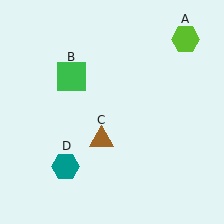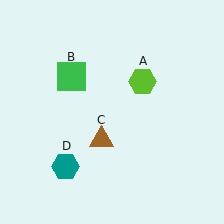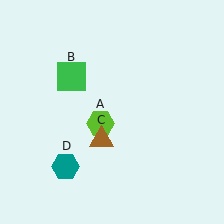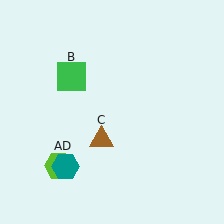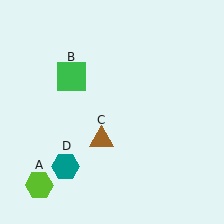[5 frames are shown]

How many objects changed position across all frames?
1 object changed position: lime hexagon (object A).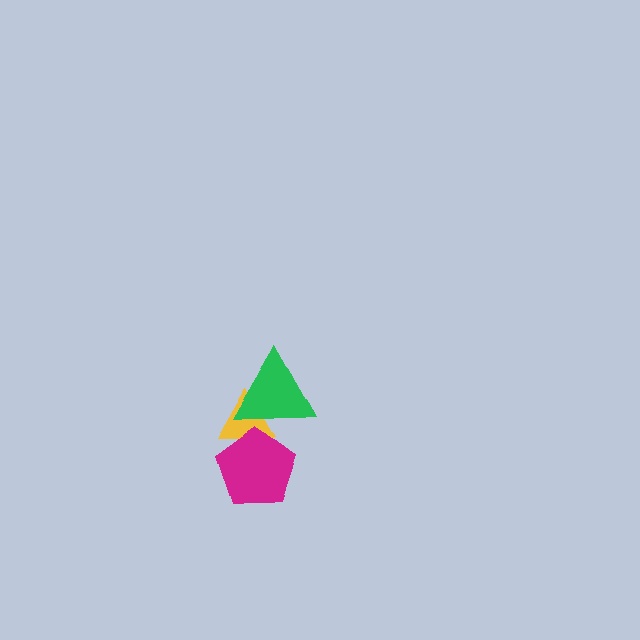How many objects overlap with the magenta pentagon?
2 objects overlap with the magenta pentagon.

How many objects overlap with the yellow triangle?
2 objects overlap with the yellow triangle.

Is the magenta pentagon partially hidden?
No, no other shape covers it.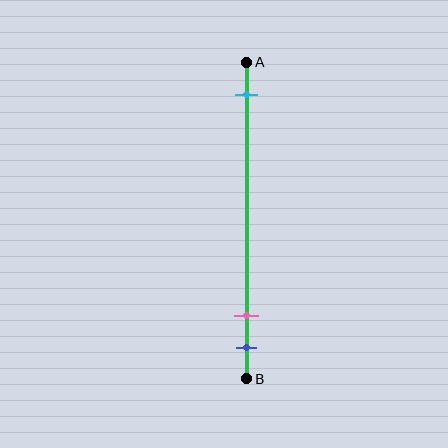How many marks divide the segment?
There are 3 marks dividing the segment.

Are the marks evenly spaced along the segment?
No, the marks are not evenly spaced.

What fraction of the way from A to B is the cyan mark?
The cyan mark is approximately 10% (0.1) of the way from A to B.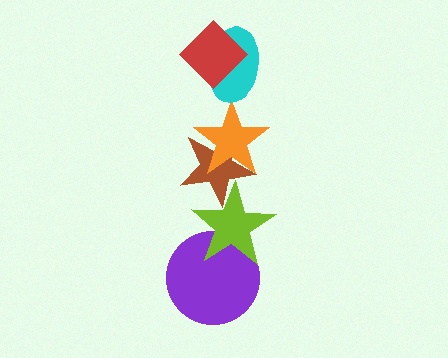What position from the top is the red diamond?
The red diamond is 1st from the top.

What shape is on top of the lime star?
The brown star is on top of the lime star.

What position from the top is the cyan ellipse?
The cyan ellipse is 2nd from the top.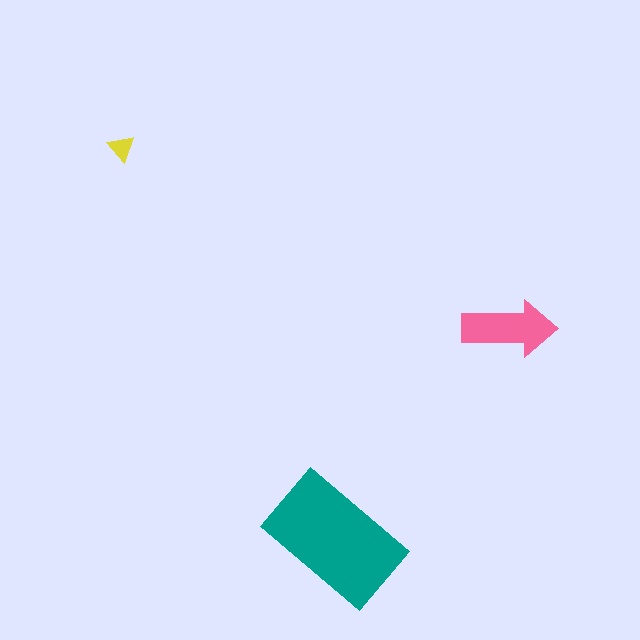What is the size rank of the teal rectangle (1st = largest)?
1st.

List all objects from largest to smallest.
The teal rectangle, the pink arrow, the yellow triangle.